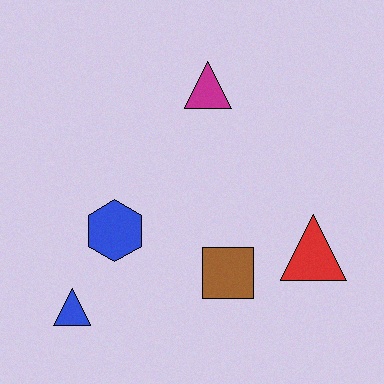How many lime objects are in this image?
There are no lime objects.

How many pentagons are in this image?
There are no pentagons.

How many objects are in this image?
There are 5 objects.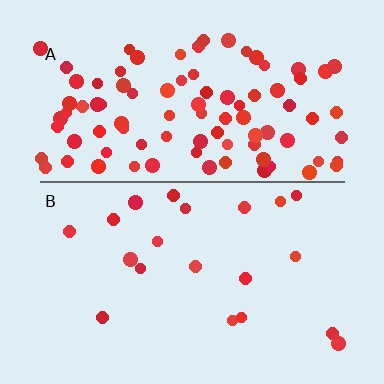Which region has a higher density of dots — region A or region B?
A (the top).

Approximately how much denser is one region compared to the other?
Approximately 4.5× — region A over region B.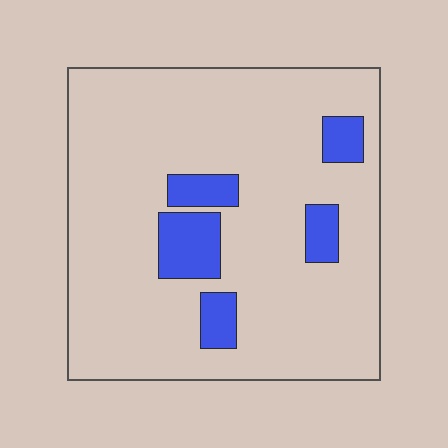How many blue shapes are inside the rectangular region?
5.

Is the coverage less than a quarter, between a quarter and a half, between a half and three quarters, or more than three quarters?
Less than a quarter.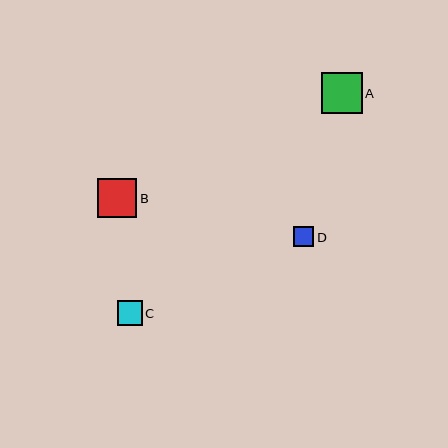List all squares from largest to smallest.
From largest to smallest: A, B, C, D.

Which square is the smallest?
Square D is the smallest with a size of approximately 20 pixels.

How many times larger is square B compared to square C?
Square B is approximately 1.6 times the size of square C.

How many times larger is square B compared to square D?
Square B is approximately 1.9 times the size of square D.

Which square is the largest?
Square A is the largest with a size of approximately 41 pixels.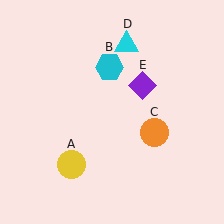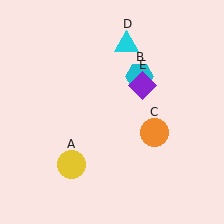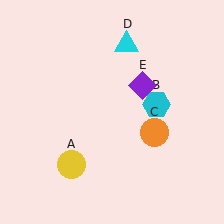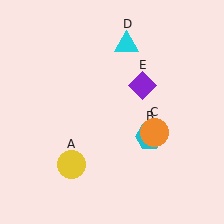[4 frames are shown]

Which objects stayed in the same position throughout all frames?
Yellow circle (object A) and orange circle (object C) and cyan triangle (object D) and purple diamond (object E) remained stationary.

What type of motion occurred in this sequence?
The cyan hexagon (object B) rotated clockwise around the center of the scene.